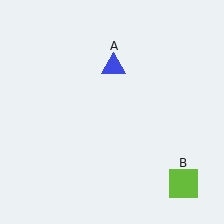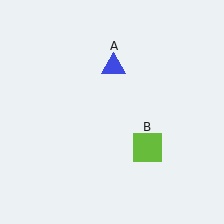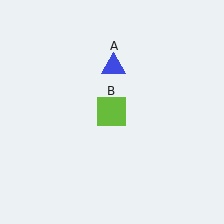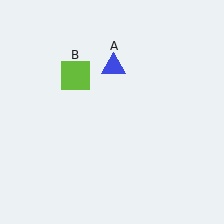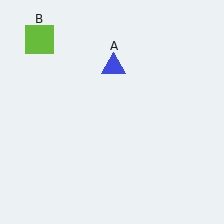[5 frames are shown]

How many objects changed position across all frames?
1 object changed position: lime square (object B).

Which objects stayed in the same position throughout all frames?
Blue triangle (object A) remained stationary.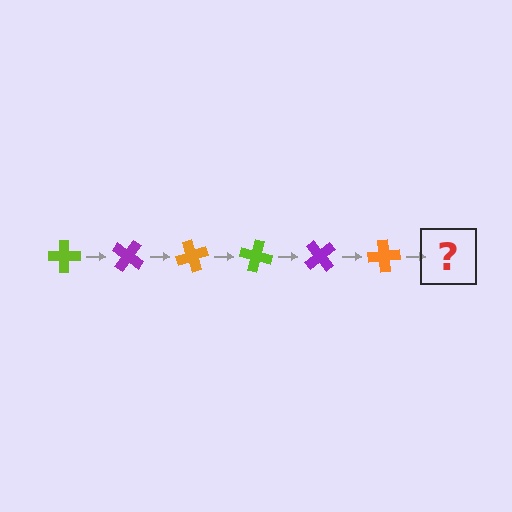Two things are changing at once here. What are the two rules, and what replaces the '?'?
The two rules are that it rotates 35 degrees each step and the color cycles through lime, purple, and orange. The '?' should be a lime cross, rotated 210 degrees from the start.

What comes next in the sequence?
The next element should be a lime cross, rotated 210 degrees from the start.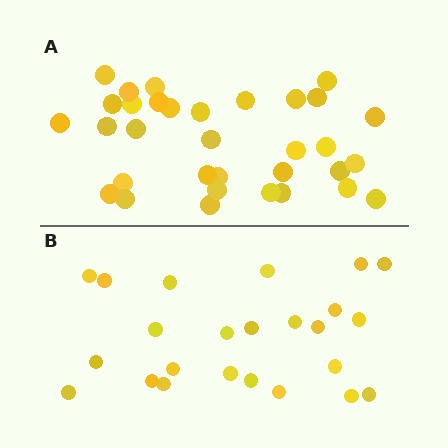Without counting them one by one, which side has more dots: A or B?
Region A (the top region) has more dots.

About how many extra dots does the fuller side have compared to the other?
Region A has roughly 8 or so more dots than region B.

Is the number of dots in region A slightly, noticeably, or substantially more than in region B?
Region A has noticeably more, but not dramatically so. The ratio is roughly 1.4 to 1.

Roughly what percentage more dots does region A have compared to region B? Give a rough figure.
About 40% more.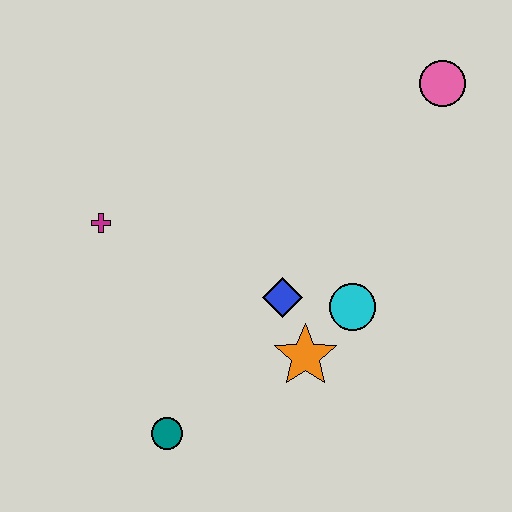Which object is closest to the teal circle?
The orange star is closest to the teal circle.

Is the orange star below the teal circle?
No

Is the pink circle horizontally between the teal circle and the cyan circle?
No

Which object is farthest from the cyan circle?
The magenta cross is farthest from the cyan circle.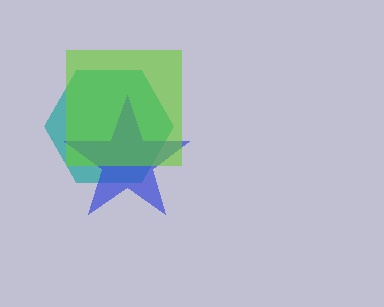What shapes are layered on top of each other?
The layered shapes are: a teal hexagon, a blue star, a lime square.